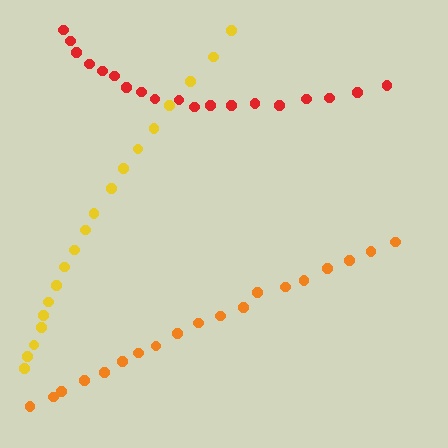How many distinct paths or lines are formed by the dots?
There are 3 distinct paths.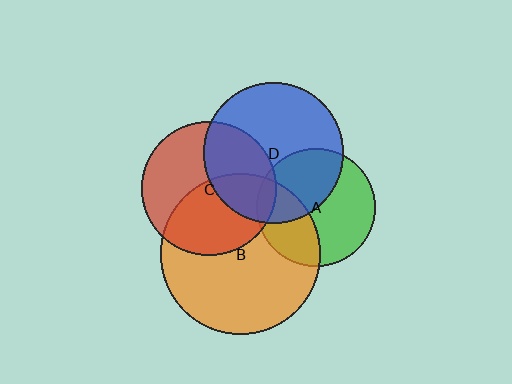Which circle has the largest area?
Circle B (orange).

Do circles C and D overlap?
Yes.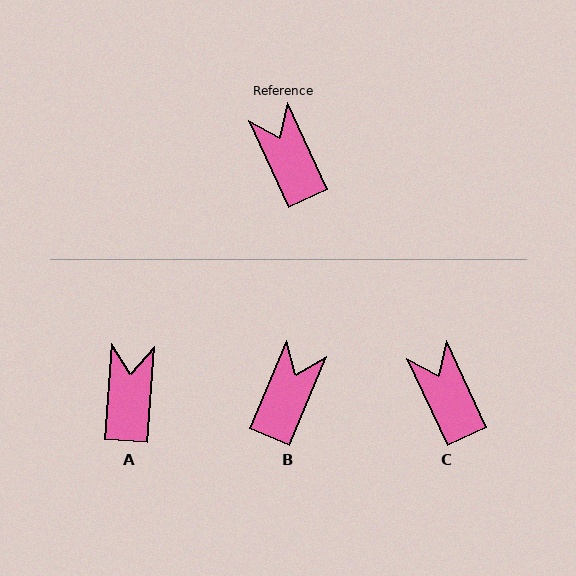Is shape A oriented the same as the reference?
No, it is off by about 29 degrees.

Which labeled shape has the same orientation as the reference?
C.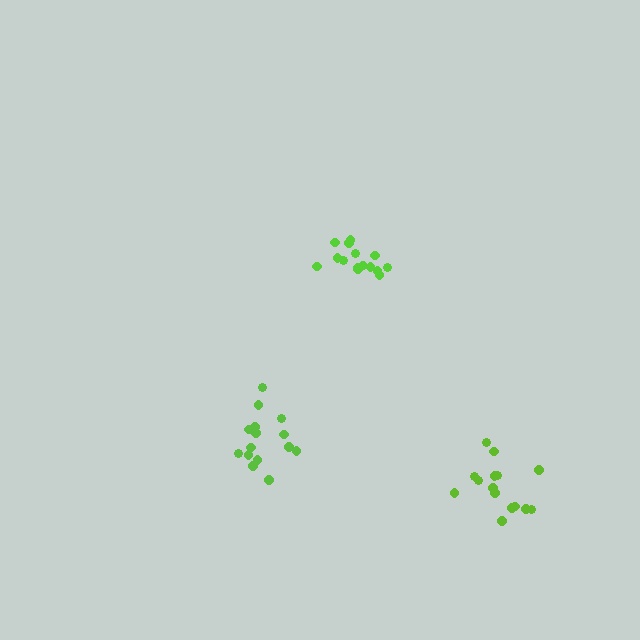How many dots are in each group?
Group 1: 15 dots, Group 2: 15 dots, Group 3: 15 dots (45 total).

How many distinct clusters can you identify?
There are 3 distinct clusters.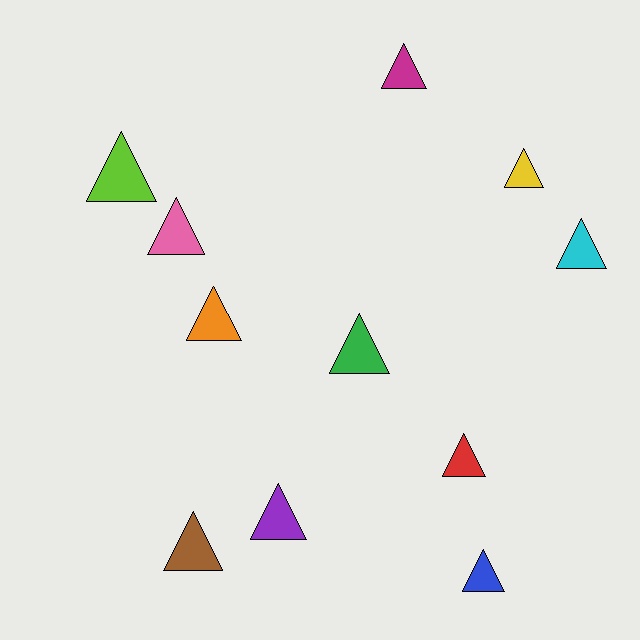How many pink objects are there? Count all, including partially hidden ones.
There is 1 pink object.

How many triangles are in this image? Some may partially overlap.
There are 11 triangles.